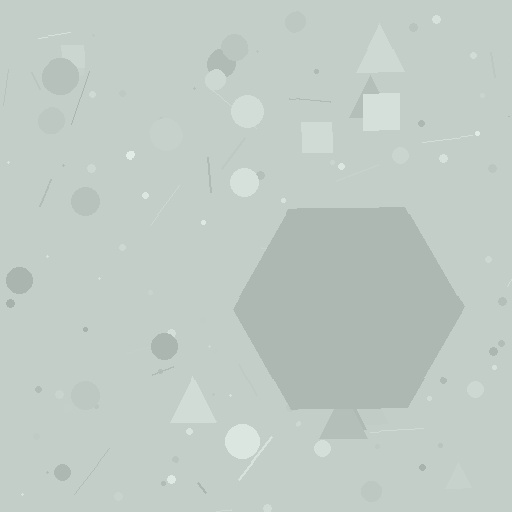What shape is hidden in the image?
A hexagon is hidden in the image.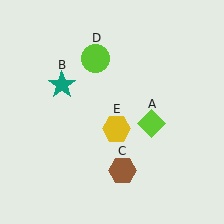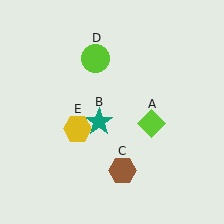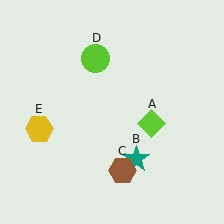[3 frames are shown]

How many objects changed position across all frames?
2 objects changed position: teal star (object B), yellow hexagon (object E).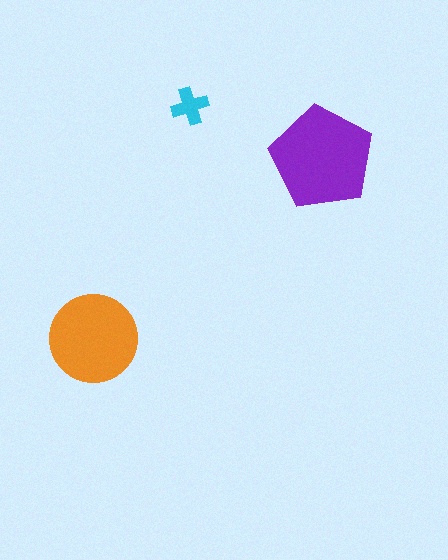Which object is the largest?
The purple pentagon.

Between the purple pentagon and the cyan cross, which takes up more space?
The purple pentagon.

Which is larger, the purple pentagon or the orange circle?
The purple pentagon.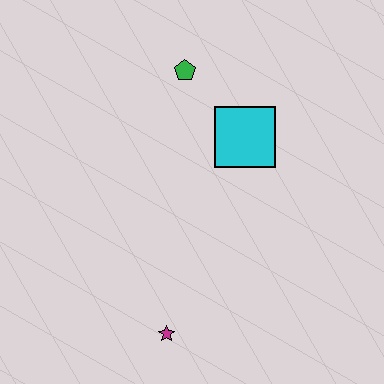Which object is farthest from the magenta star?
The green pentagon is farthest from the magenta star.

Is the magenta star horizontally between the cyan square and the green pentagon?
No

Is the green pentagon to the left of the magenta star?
No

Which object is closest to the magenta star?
The cyan square is closest to the magenta star.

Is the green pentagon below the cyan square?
No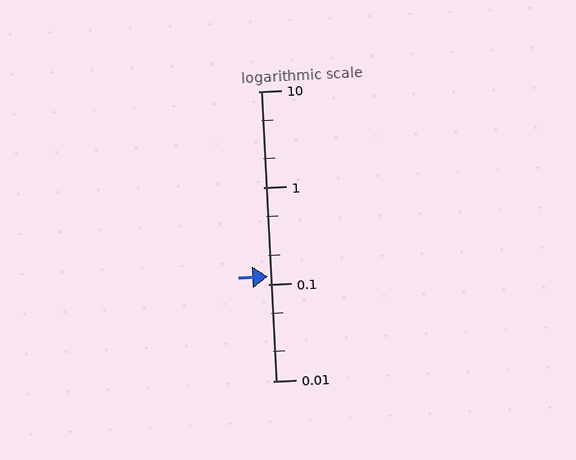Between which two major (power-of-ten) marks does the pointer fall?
The pointer is between 0.1 and 1.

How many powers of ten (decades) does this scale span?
The scale spans 3 decades, from 0.01 to 10.